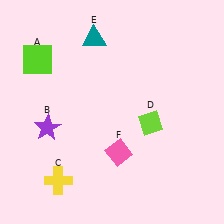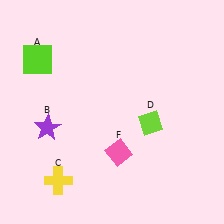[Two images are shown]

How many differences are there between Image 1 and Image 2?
There is 1 difference between the two images.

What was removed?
The teal triangle (E) was removed in Image 2.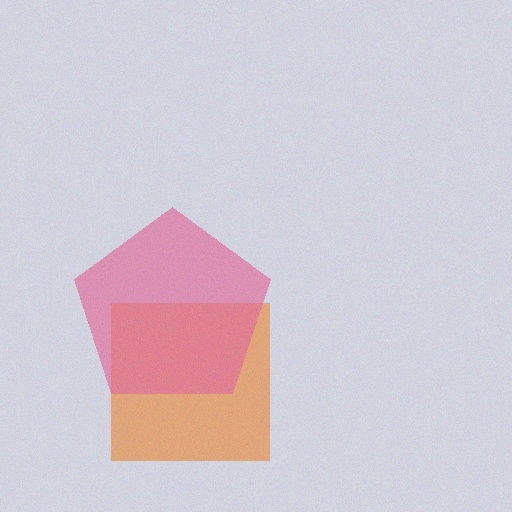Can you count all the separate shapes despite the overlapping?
Yes, there are 2 separate shapes.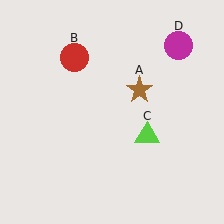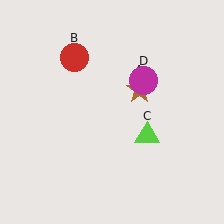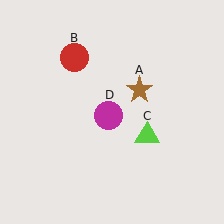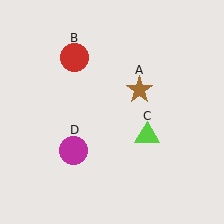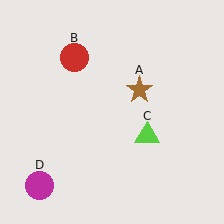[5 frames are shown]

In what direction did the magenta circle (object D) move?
The magenta circle (object D) moved down and to the left.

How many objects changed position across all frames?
1 object changed position: magenta circle (object D).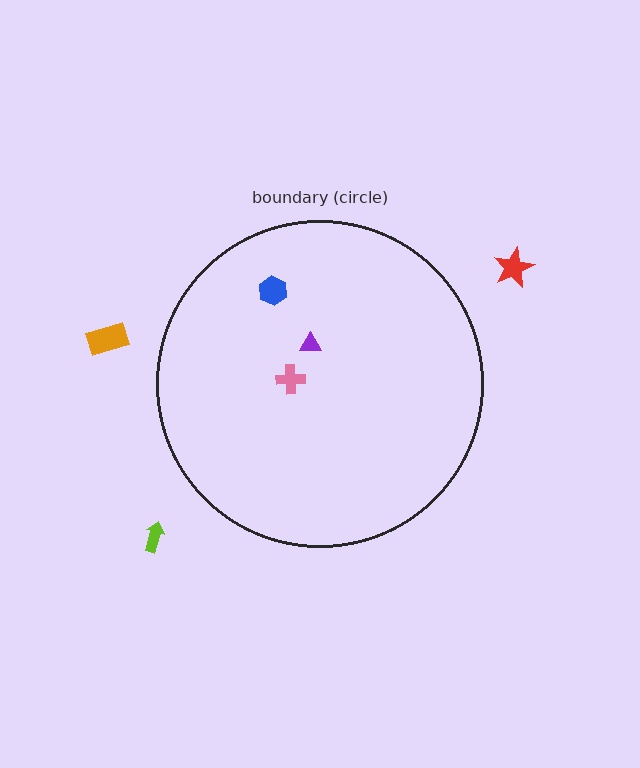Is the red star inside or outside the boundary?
Outside.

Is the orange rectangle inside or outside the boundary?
Outside.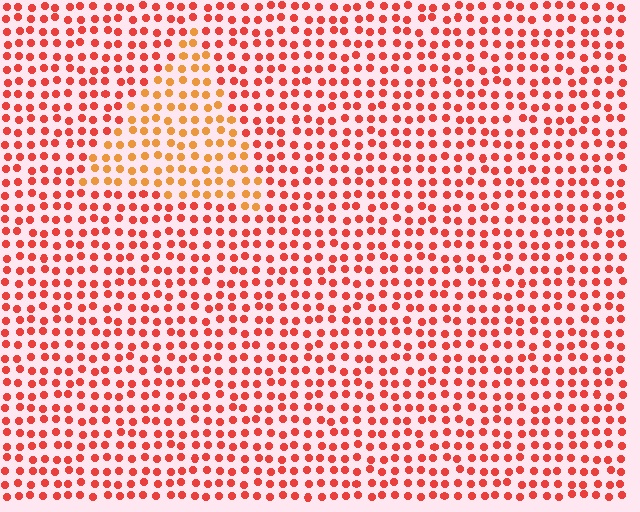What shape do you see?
I see a triangle.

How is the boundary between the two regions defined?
The boundary is defined purely by a slight shift in hue (about 30 degrees). Spacing, size, and orientation are identical on both sides.